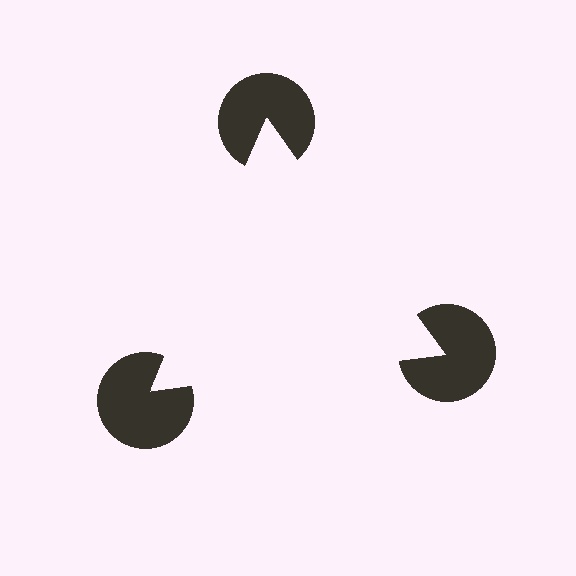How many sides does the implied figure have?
3 sides.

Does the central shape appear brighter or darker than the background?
It typically appears slightly brighter than the background, even though no actual brightness change is drawn.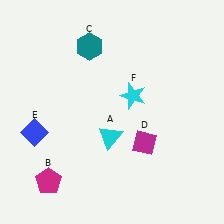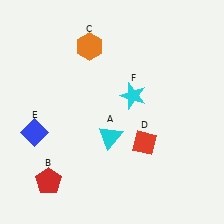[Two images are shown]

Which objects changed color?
B changed from magenta to red. C changed from teal to orange. D changed from magenta to red.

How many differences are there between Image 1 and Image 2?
There are 3 differences between the two images.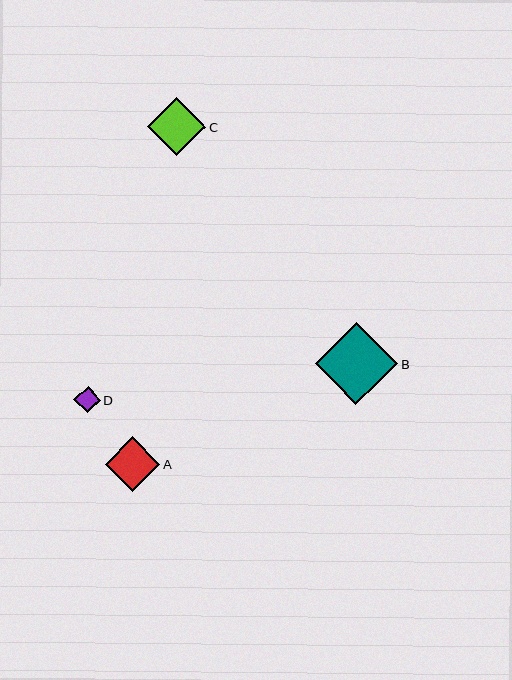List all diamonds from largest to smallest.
From largest to smallest: B, C, A, D.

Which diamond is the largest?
Diamond B is the largest with a size of approximately 82 pixels.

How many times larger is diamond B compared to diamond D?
Diamond B is approximately 3.1 times the size of diamond D.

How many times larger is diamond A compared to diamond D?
Diamond A is approximately 2.1 times the size of diamond D.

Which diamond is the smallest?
Diamond D is the smallest with a size of approximately 27 pixels.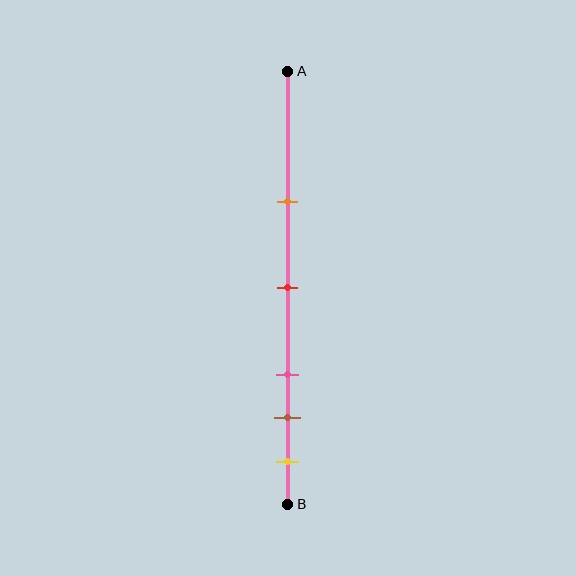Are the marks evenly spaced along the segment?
No, the marks are not evenly spaced.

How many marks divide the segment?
There are 5 marks dividing the segment.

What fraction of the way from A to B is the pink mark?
The pink mark is approximately 70% (0.7) of the way from A to B.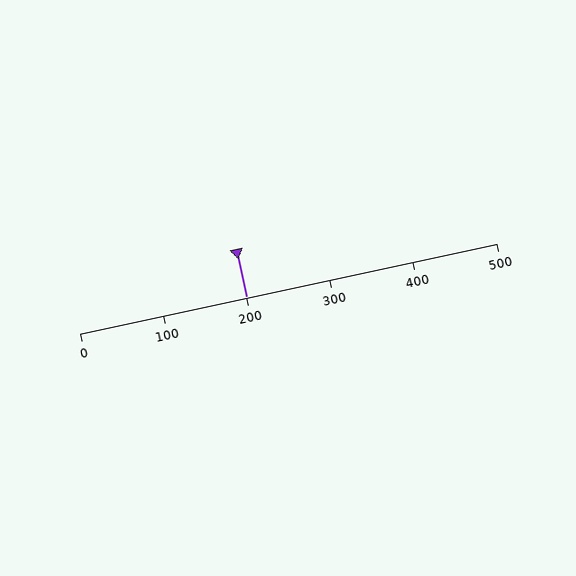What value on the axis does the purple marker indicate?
The marker indicates approximately 200.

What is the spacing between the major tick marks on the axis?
The major ticks are spaced 100 apart.